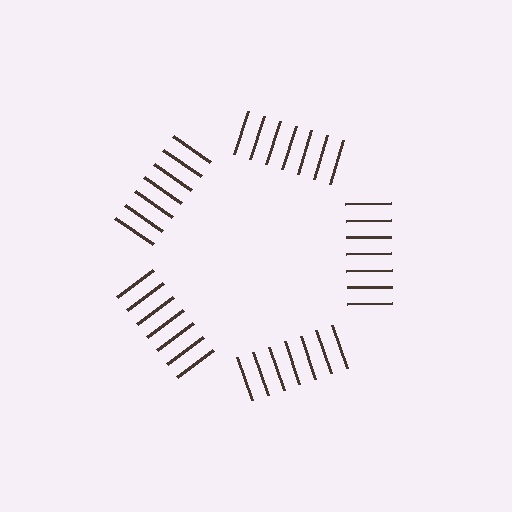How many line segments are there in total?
35 — 7 along each of the 5 edges.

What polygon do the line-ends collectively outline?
An illusory pentagon — the line segments terminate on its edges but no continuous stroke is drawn.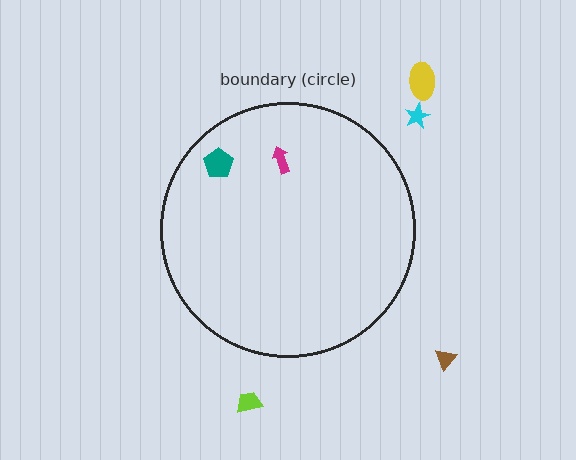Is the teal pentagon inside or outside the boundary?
Inside.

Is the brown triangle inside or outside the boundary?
Outside.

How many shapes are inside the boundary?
2 inside, 4 outside.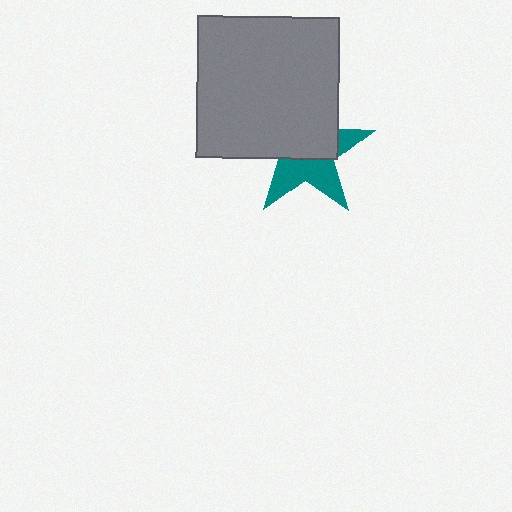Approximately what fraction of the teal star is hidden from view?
Roughly 55% of the teal star is hidden behind the gray square.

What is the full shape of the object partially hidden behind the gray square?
The partially hidden object is a teal star.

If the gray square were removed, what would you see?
You would see the complete teal star.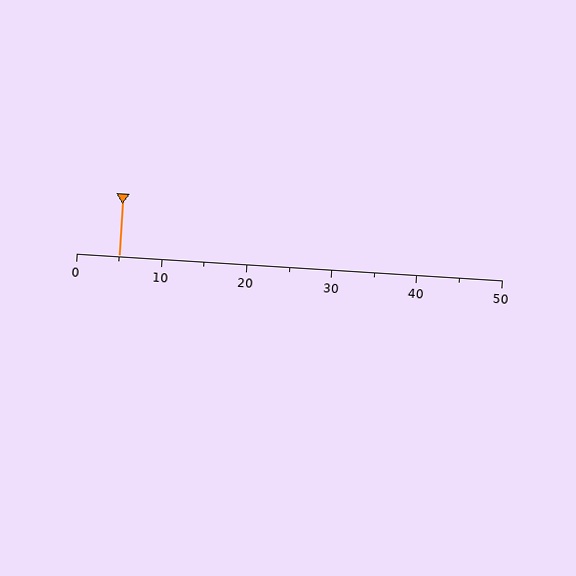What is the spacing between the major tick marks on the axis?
The major ticks are spaced 10 apart.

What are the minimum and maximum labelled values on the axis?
The axis runs from 0 to 50.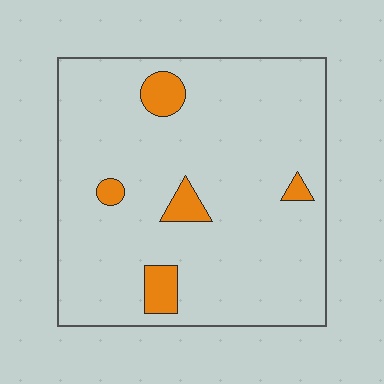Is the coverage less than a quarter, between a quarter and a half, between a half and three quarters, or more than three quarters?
Less than a quarter.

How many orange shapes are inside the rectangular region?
5.